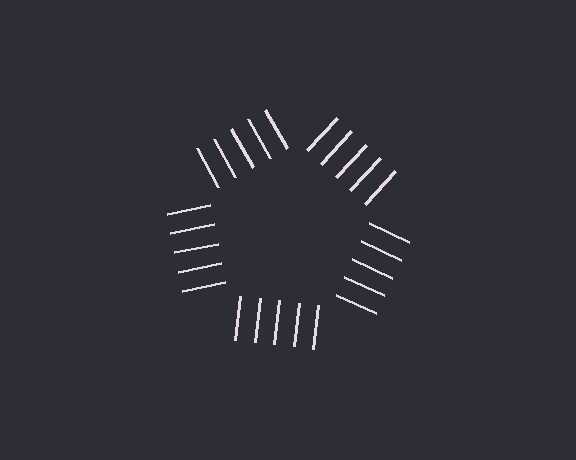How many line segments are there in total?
25 — 5 along each of the 5 edges.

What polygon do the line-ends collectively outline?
An illusory pentagon — the line segments terminate on its edges but no continuous stroke is drawn.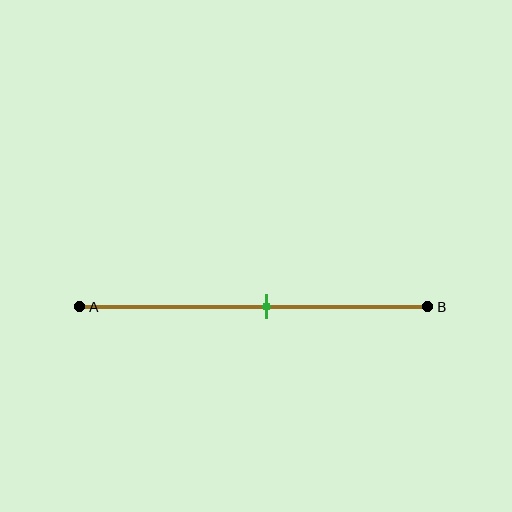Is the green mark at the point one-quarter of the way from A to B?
No, the mark is at about 55% from A, not at the 25% one-quarter point.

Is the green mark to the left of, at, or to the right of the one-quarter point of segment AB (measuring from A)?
The green mark is to the right of the one-quarter point of segment AB.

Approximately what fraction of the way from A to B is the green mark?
The green mark is approximately 55% of the way from A to B.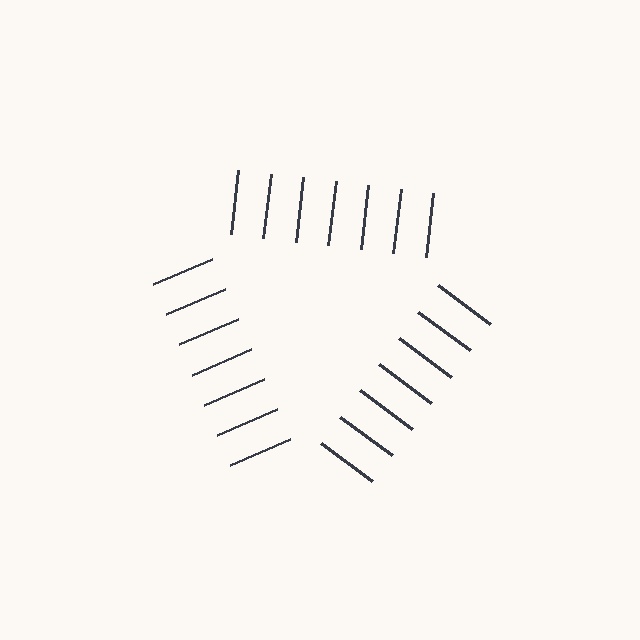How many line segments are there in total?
21 — 7 along each of the 3 edges.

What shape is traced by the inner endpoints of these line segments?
An illusory triangle — the line segments terminate on its edges but no continuous stroke is drawn.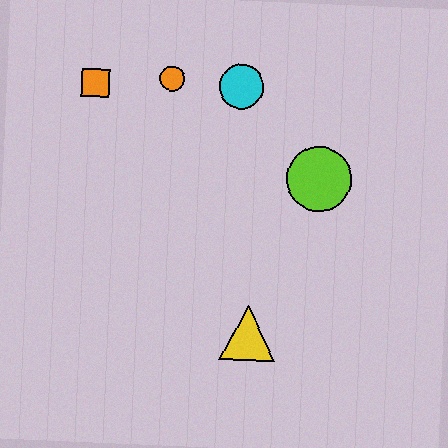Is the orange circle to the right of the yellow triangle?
No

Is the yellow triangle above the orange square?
No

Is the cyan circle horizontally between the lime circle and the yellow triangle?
No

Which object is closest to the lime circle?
The cyan circle is closest to the lime circle.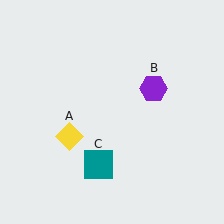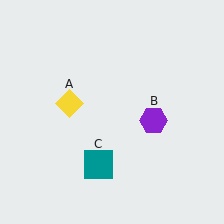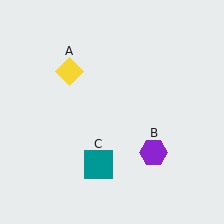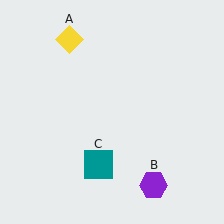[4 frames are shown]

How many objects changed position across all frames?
2 objects changed position: yellow diamond (object A), purple hexagon (object B).